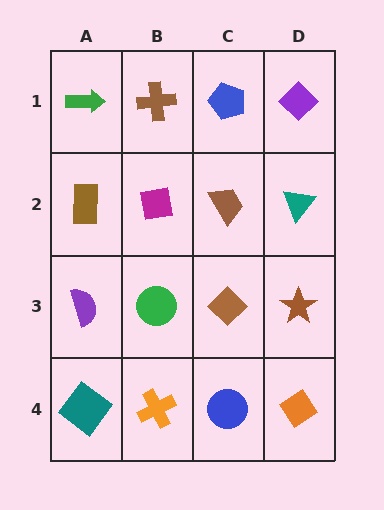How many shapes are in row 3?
4 shapes.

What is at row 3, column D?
A brown star.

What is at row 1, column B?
A brown cross.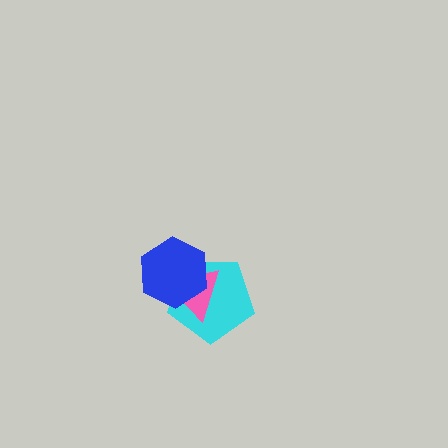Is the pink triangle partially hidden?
Yes, it is partially covered by another shape.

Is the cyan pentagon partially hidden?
Yes, it is partially covered by another shape.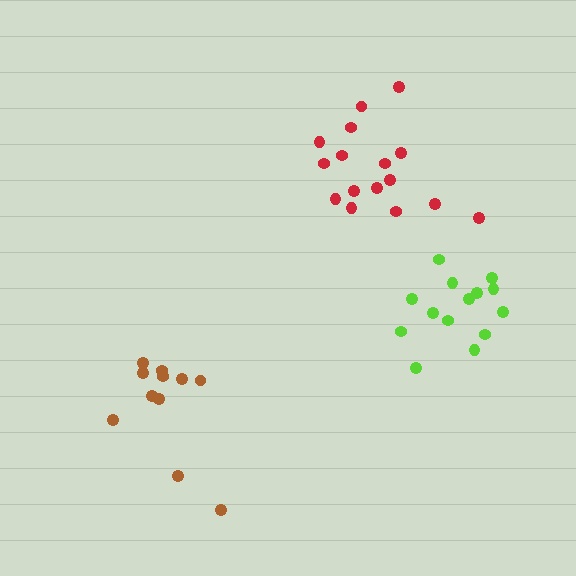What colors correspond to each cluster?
The clusters are colored: lime, red, brown.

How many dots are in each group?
Group 1: 14 dots, Group 2: 16 dots, Group 3: 11 dots (41 total).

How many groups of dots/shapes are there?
There are 3 groups.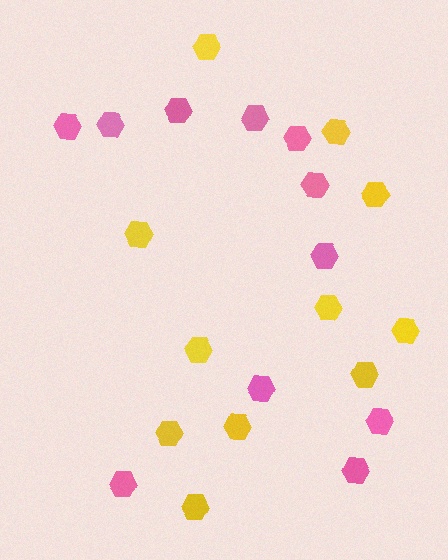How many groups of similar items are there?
There are 2 groups: one group of yellow hexagons (11) and one group of pink hexagons (11).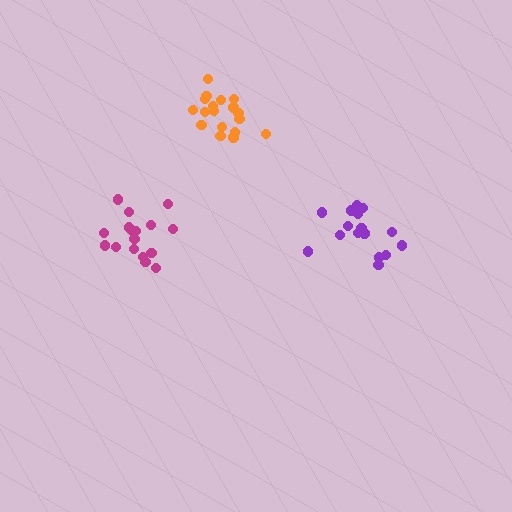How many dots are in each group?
Group 1: 17 dots, Group 2: 18 dots, Group 3: 16 dots (51 total).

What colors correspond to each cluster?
The clusters are colored: magenta, orange, purple.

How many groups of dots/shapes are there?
There are 3 groups.